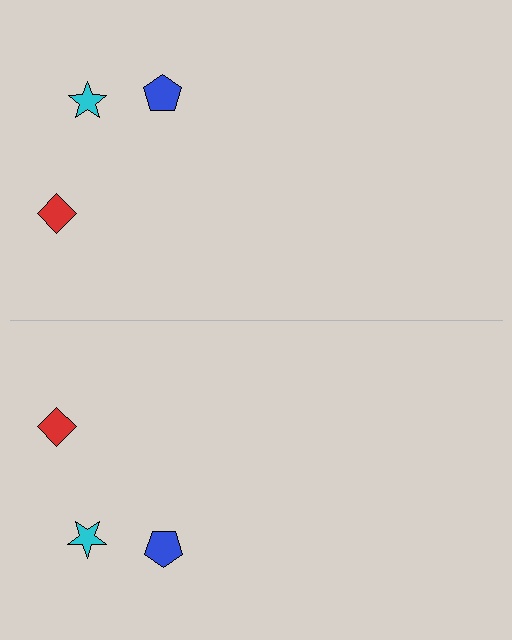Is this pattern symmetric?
Yes, this pattern has bilateral (reflection) symmetry.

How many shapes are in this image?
There are 6 shapes in this image.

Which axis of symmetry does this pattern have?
The pattern has a horizontal axis of symmetry running through the center of the image.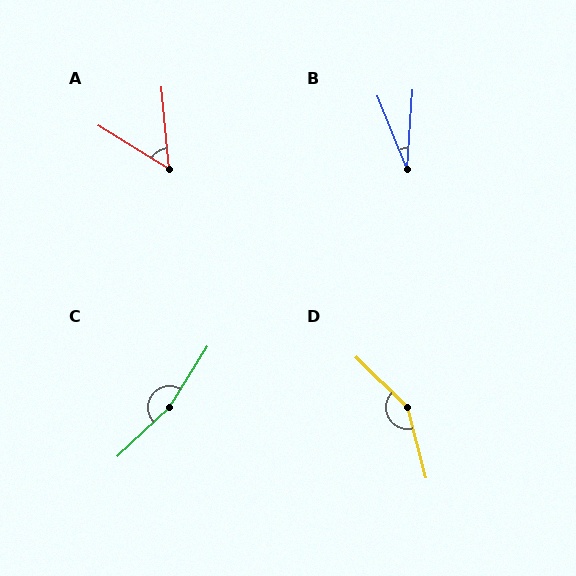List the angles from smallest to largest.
B (26°), A (53°), D (149°), C (166°).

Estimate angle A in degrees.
Approximately 53 degrees.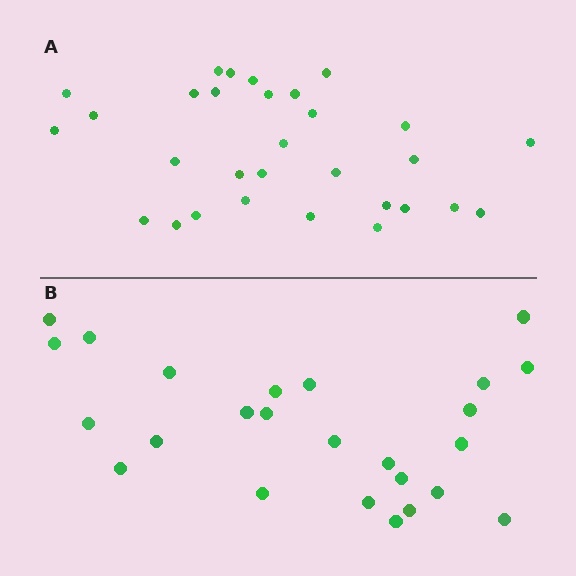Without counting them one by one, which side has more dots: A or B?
Region A (the top region) has more dots.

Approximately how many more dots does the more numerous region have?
Region A has about 5 more dots than region B.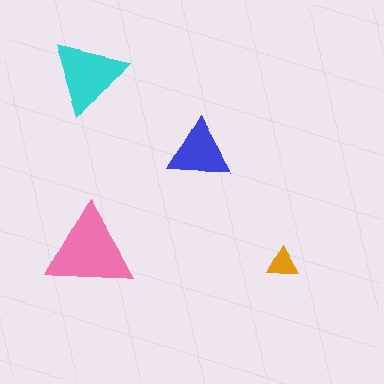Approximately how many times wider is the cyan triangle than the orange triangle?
About 2.5 times wider.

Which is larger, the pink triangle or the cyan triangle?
The pink one.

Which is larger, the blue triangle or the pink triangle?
The pink one.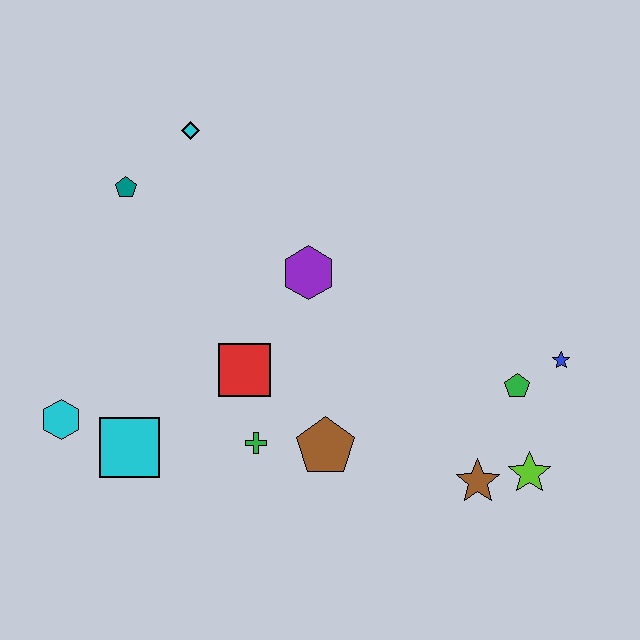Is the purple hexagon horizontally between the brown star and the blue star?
No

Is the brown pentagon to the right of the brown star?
No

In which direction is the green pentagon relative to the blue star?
The green pentagon is to the left of the blue star.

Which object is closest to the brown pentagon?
The green cross is closest to the brown pentagon.